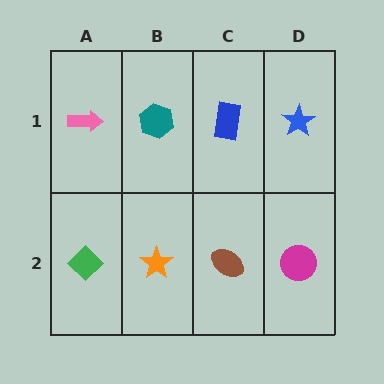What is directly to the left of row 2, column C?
An orange star.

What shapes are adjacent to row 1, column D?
A magenta circle (row 2, column D), a blue rectangle (row 1, column C).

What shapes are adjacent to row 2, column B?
A teal hexagon (row 1, column B), a green diamond (row 2, column A), a brown ellipse (row 2, column C).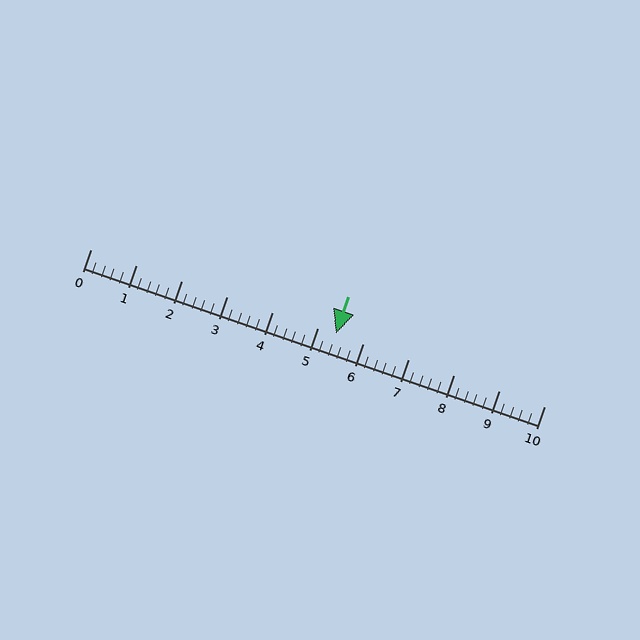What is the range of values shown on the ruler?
The ruler shows values from 0 to 10.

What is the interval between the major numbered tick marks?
The major tick marks are spaced 1 units apart.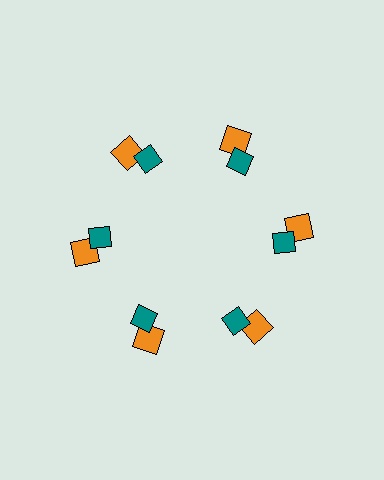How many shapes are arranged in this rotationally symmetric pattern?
There are 12 shapes, arranged in 6 groups of 2.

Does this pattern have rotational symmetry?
Yes, this pattern has 6-fold rotational symmetry. It looks the same after rotating 60 degrees around the center.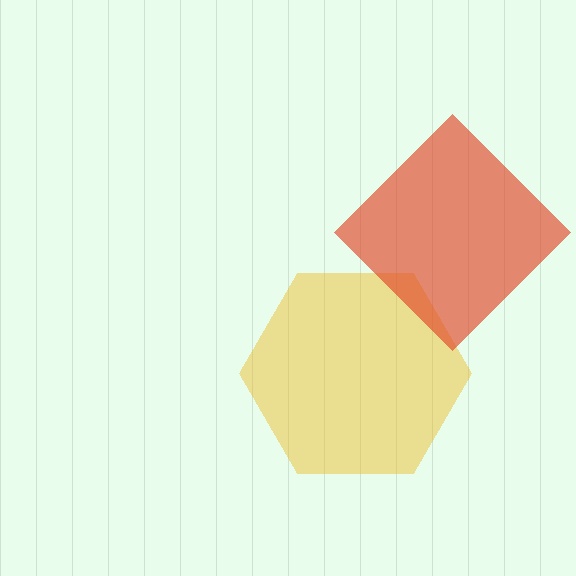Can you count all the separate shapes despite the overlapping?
Yes, there are 2 separate shapes.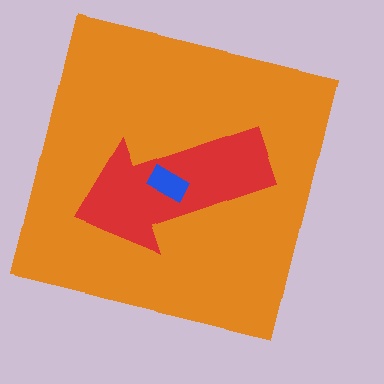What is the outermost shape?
The orange square.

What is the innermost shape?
The blue rectangle.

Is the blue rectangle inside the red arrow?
Yes.